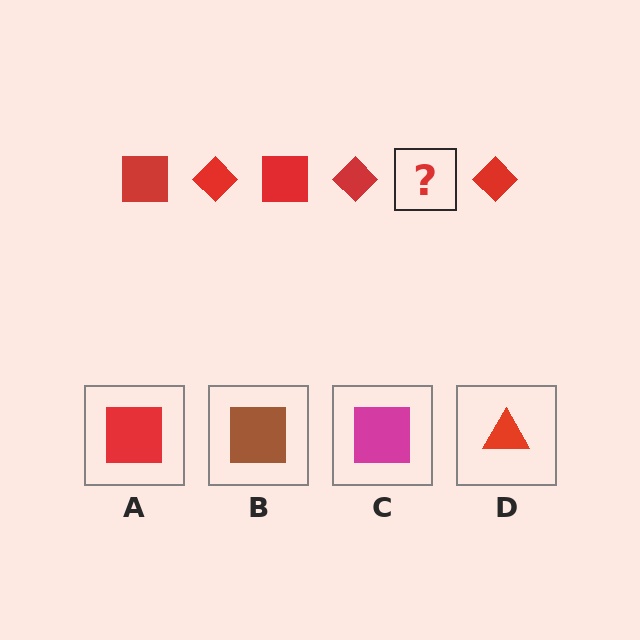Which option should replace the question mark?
Option A.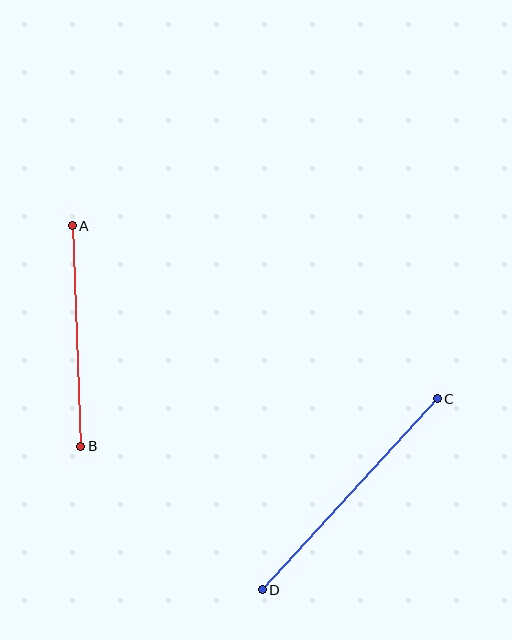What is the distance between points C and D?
The distance is approximately 259 pixels.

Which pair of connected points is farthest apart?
Points C and D are farthest apart.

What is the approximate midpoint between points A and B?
The midpoint is at approximately (76, 336) pixels.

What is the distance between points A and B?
The distance is approximately 221 pixels.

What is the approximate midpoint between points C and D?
The midpoint is at approximately (350, 494) pixels.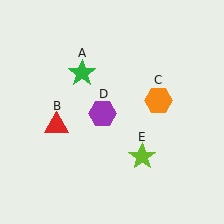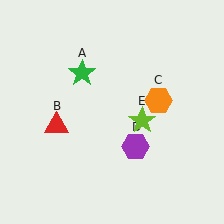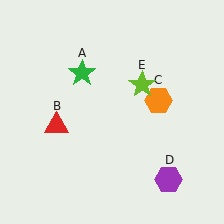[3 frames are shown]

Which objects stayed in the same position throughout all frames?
Green star (object A) and red triangle (object B) and orange hexagon (object C) remained stationary.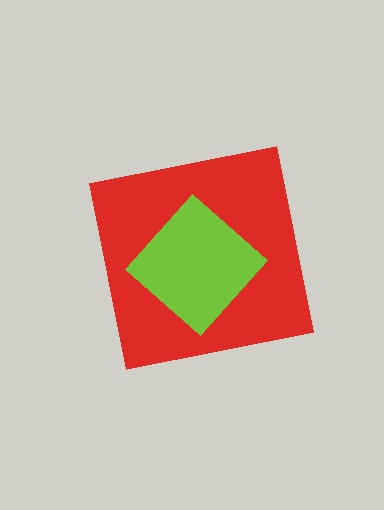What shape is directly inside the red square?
The lime diamond.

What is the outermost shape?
The red square.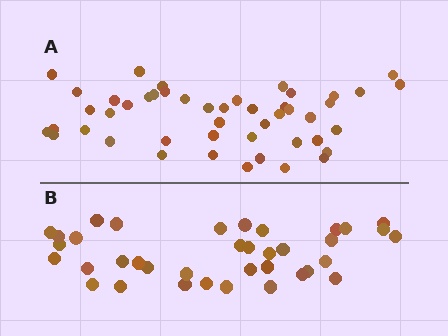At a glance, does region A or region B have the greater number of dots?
Region A (the top region) has more dots.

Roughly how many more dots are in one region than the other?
Region A has roughly 10 or so more dots than region B.